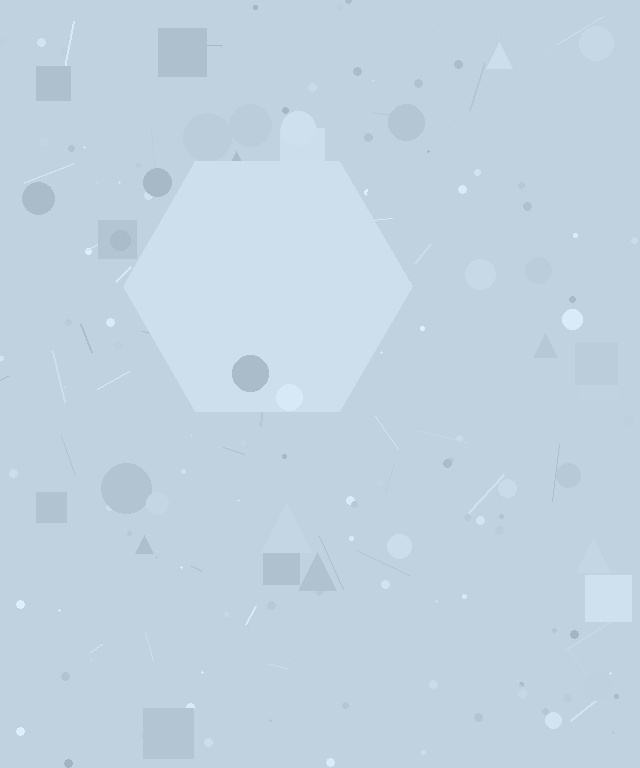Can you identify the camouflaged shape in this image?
The camouflaged shape is a hexagon.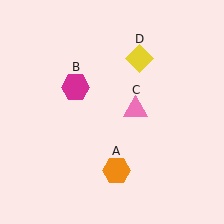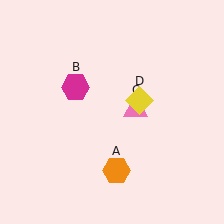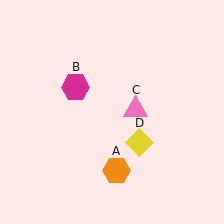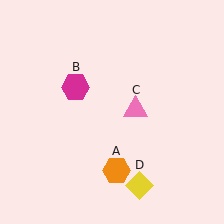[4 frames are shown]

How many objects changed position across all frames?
1 object changed position: yellow diamond (object D).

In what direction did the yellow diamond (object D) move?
The yellow diamond (object D) moved down.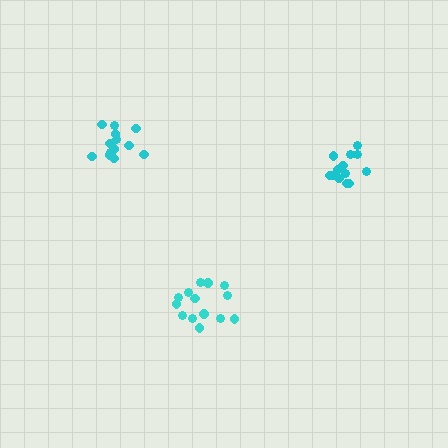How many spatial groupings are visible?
There are 3 spatial groupings.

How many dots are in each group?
Group 1: 13 dots, Group 2: 14 dots, Group 3: 13 dots (40 total).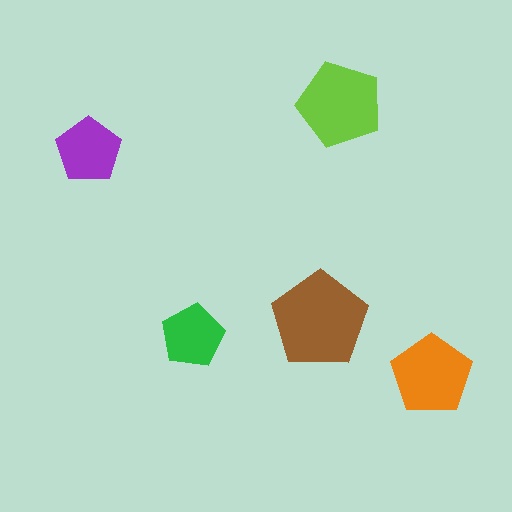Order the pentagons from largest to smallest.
the brown one, the lime one, the orange one, the purple one, the green one.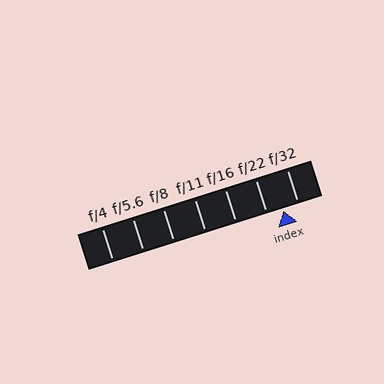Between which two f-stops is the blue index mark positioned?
The index mark is between f/22 and f/32.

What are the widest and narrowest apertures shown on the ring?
The widest aperture shown is f/4 and the narrowest is f/32.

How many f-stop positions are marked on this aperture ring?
There are 7 f-stop positions marked.